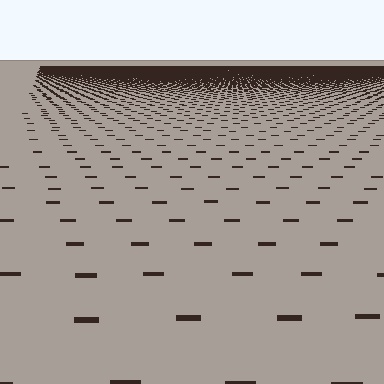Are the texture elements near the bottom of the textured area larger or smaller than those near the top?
Larger. Near the bottom, elements are closer to the viewer and appear at a bigger on-screen size.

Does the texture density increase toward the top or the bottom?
Density increases toward the top.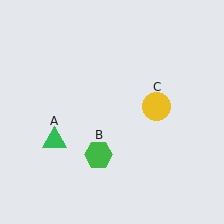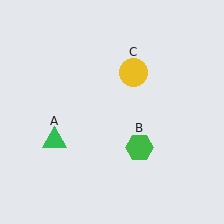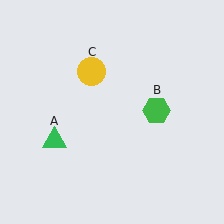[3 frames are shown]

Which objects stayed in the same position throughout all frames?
Green triangle (object A) remained stationary.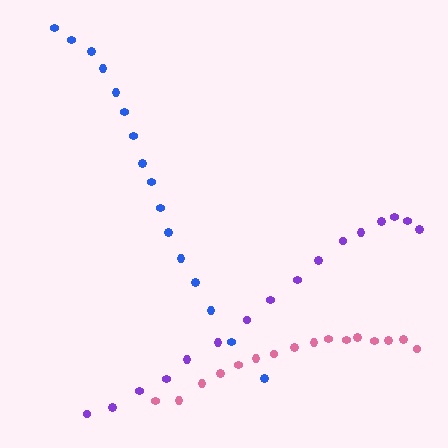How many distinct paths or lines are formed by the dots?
There are 3 distinct paths.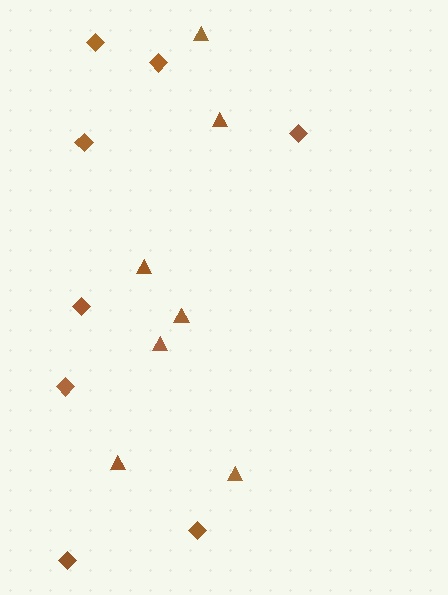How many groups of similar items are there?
There are 2 groups: one group of diamonds (8) and one group of triangles (7).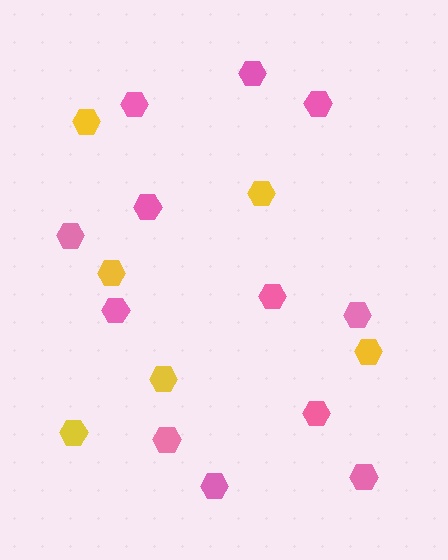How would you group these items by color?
There are 2 groups: one group of yellow hexagons (6) and one group of pink hexagons (12).